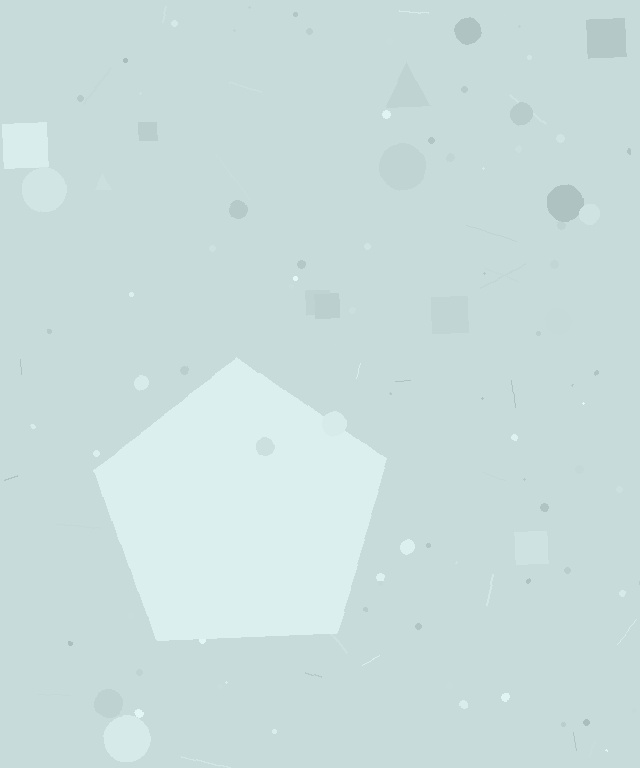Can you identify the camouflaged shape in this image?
The camouflaged shape is a pentagon.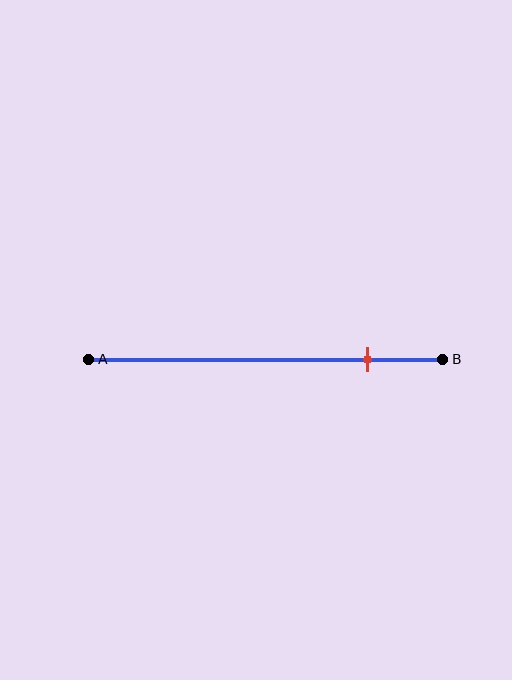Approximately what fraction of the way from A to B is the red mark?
The red mark is approximately 80% of the way from A to B.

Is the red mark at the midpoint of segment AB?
No, the mark is at about 80% from A, not at the 50% midpoint.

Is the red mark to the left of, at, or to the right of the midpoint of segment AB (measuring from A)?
The red mark is to the right of the midpoint of segment AB.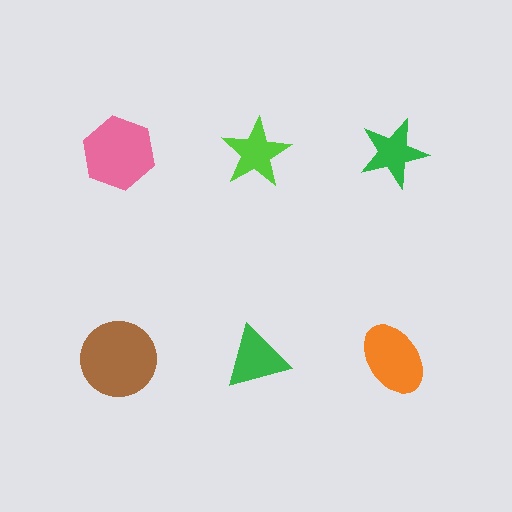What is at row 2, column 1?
A brown circle.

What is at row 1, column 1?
A pink hexagon.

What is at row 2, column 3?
An orange ellipse.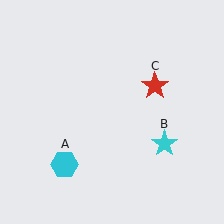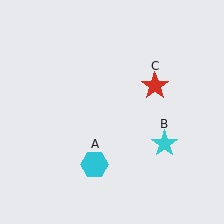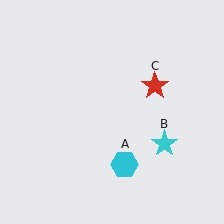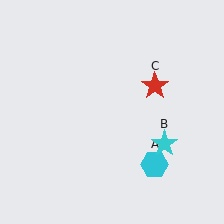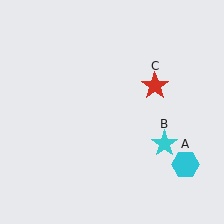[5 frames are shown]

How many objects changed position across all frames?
1 object changed position: cyan hexagon (object A).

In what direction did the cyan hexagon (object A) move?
The cyan hexagon (object A) moved right.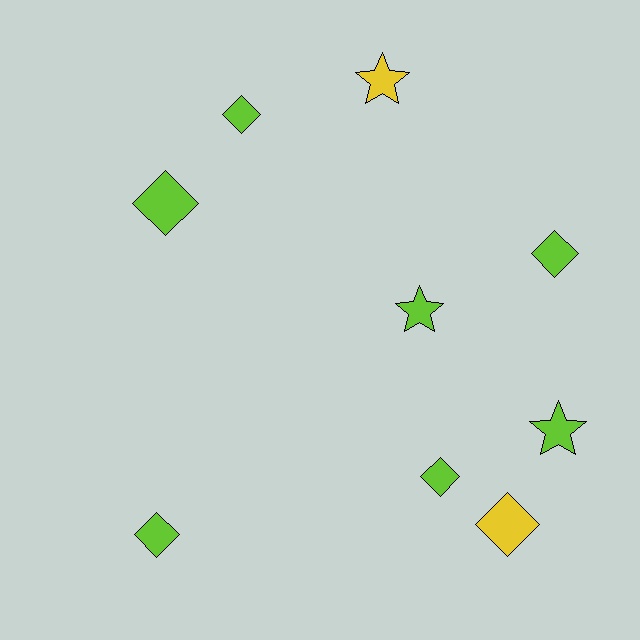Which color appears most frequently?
Lime, with 7 objects.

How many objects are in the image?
There are 9 objects.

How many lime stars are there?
There are 2 lime stars.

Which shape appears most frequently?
Diamond, with 6 objects.